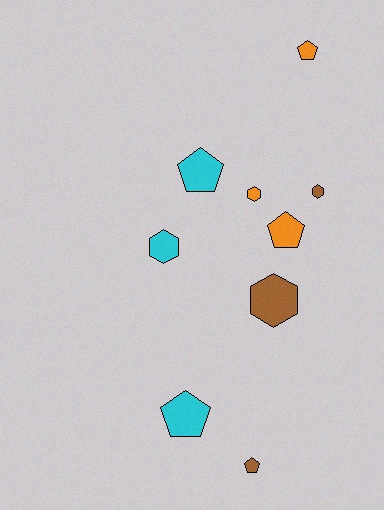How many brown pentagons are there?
There is 1 brown pentagon.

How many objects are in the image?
There are 9 objects.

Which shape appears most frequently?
Pentagon, with 5 objects.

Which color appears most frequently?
Orange, with 3 objects.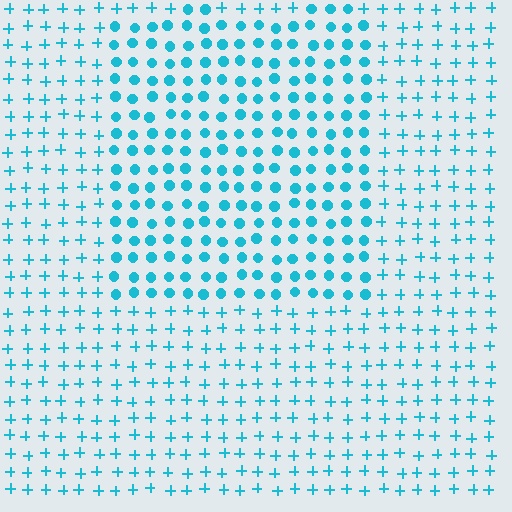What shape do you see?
I see a rectangle.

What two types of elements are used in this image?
The image uses circles inside the rectangle region and plus signs outside it.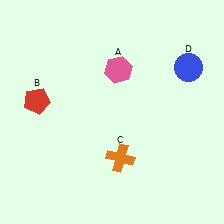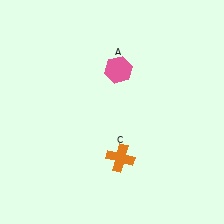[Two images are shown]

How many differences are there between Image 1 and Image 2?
There are 2 differences between the two images.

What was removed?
The red pentagon (B), the blue circle (D) were removed in Image 2.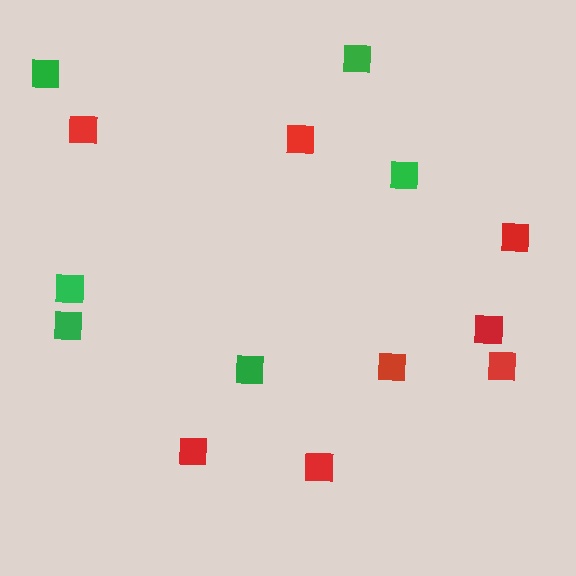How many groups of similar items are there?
There are 2 groups: one group of green squares (6) and one group of red squares (8).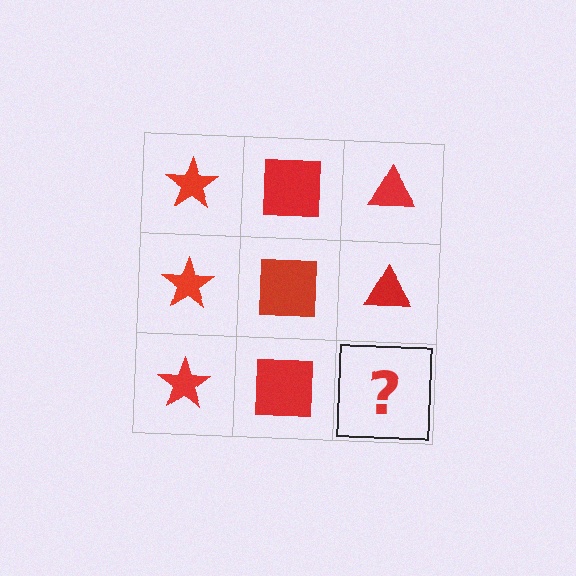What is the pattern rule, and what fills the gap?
The rule is that each column has a consistent shape. The gap should be filled with a red triangle.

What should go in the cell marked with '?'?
The missing cell should contain a red triangle.